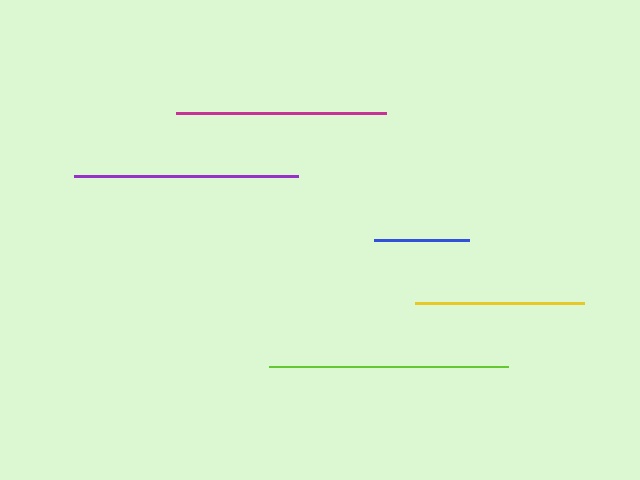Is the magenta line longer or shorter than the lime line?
The lime line is longer than the magenta line.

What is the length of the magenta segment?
The magenta segment is approximately 210 pixels long.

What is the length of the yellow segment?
The yellow segment is approximately 169 pixels long.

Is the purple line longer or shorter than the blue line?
The purple line is longer than the blue line.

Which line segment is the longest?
The lime line is the longest at approximately 239 pixels.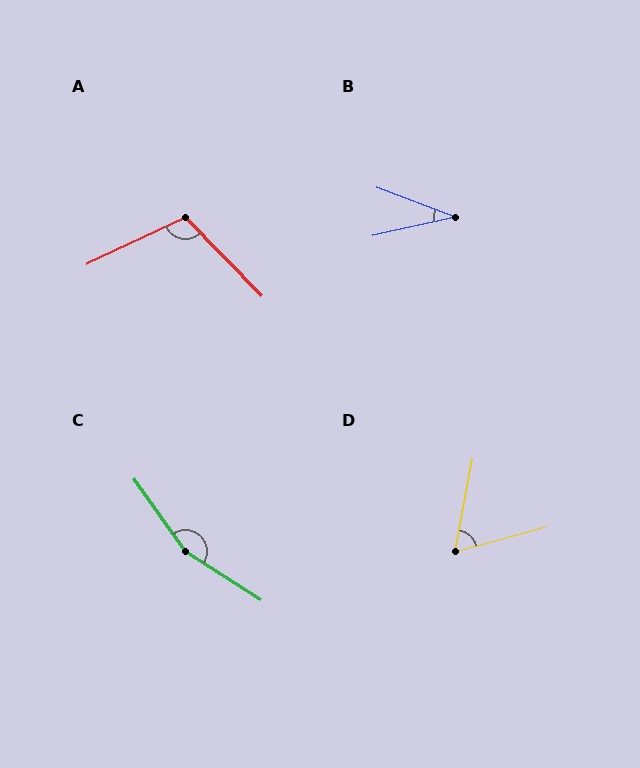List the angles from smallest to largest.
B (33°), D (64°), A (109°), C (158°).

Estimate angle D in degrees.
Approximately 64 degrees.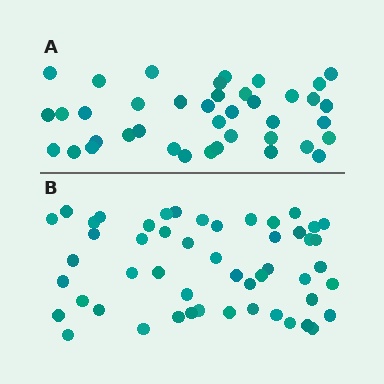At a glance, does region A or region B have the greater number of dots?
Region B (the bottom region) has more dots.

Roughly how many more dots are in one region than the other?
Region B has roughly 12 or so more dots than region A.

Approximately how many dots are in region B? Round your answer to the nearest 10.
About 50 dots. (The exact count is 51, which rounds to 50.)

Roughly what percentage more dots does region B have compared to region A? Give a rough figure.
About 30% more.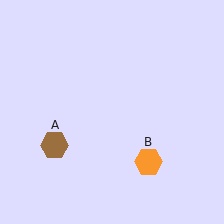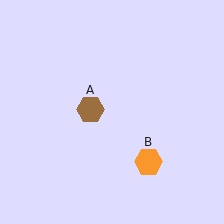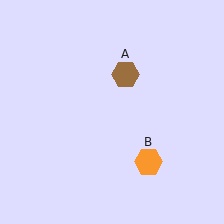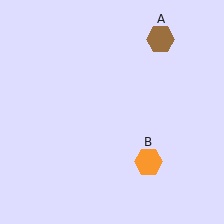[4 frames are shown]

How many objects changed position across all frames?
1 object changed position: brown hexagon (object A).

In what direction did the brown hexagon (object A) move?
The brown hexagon (object A) moved up and to the right.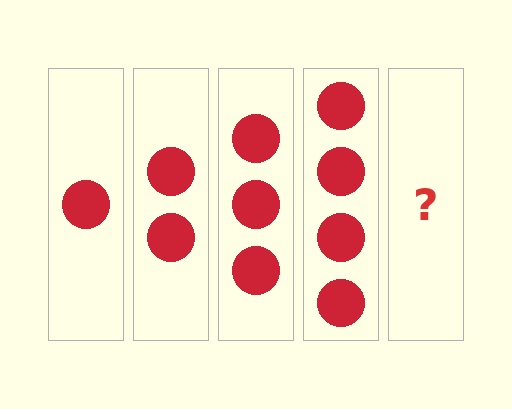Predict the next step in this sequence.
The next step is 5 circles.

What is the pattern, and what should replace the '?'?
The pattern is that each step adds one more circle. The '?' should be 5 circles.